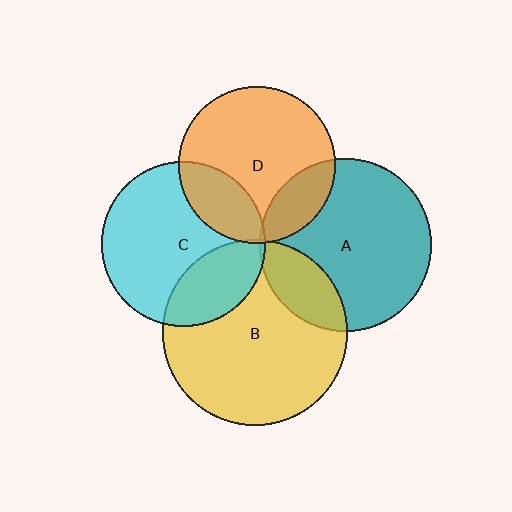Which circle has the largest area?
Circle B (yellow).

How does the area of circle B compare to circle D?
Approximately 1.4 times.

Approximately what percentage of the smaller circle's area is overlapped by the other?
Approximately 5%.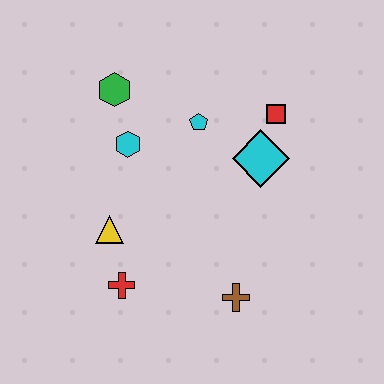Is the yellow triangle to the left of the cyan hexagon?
Yes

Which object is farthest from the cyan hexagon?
The brown cross is farthest from the cyan hexagon.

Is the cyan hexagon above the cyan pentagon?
No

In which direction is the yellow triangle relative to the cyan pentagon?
The yellow triangle is below the cyan pentagon.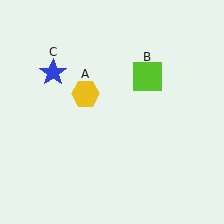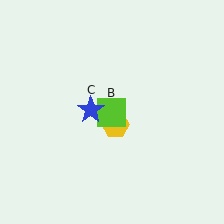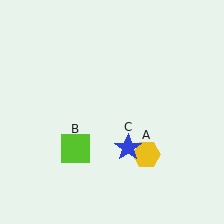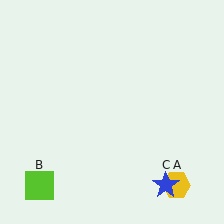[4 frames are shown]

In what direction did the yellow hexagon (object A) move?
The yellow hexagon (object A) moved down and to the right.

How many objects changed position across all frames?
3 objects changed position: yellow hexagon (object A), lime square (object B), blue star (object C).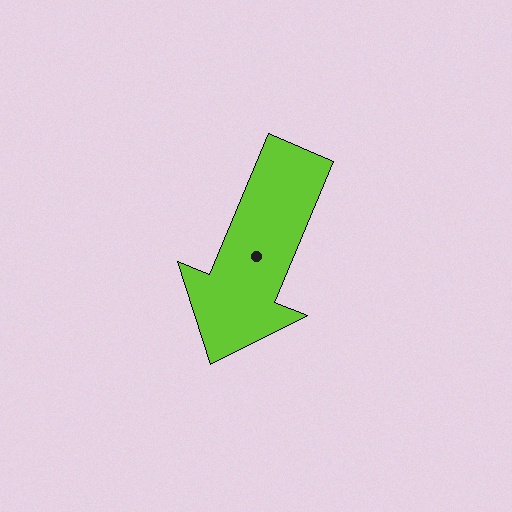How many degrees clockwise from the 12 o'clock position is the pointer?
Approximately 203 degrees.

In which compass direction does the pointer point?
Southwest.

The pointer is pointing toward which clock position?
Roughly 7 o'clock.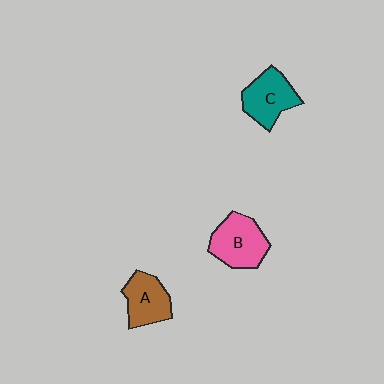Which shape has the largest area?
Shape B (pink).